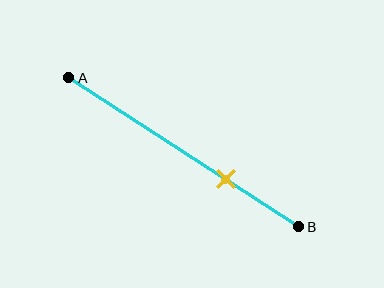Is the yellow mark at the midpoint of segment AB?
No, the mark is at about 70% from A, not at the 50% midpoint.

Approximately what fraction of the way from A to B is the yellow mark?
The yellow mark is approximately 70% of the way from A to B.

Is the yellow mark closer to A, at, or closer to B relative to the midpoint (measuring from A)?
The yellow mark is closer to point B than the midpoint of segment AB.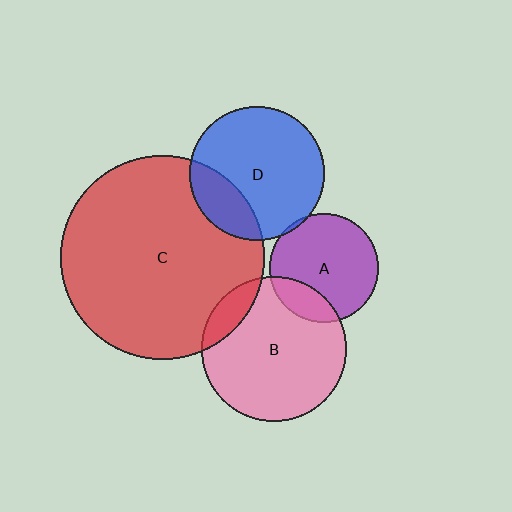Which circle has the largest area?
Circle C (red).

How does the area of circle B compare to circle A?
Approximately 1.8 times.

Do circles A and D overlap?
Yes.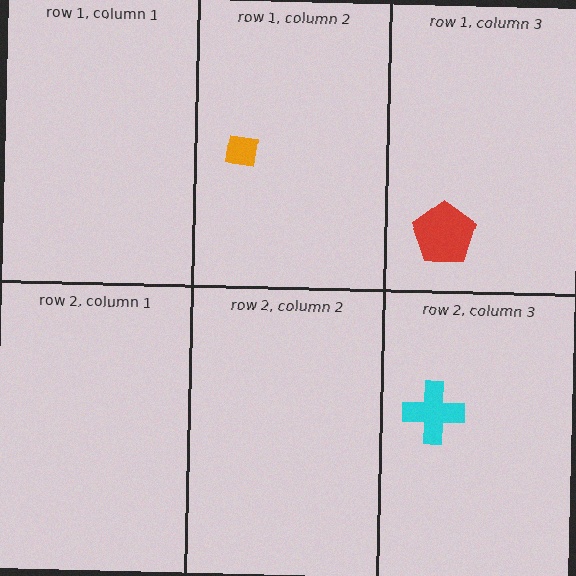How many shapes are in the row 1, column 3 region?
1.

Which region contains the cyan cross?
The row 2, column 3 region.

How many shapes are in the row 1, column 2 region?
1.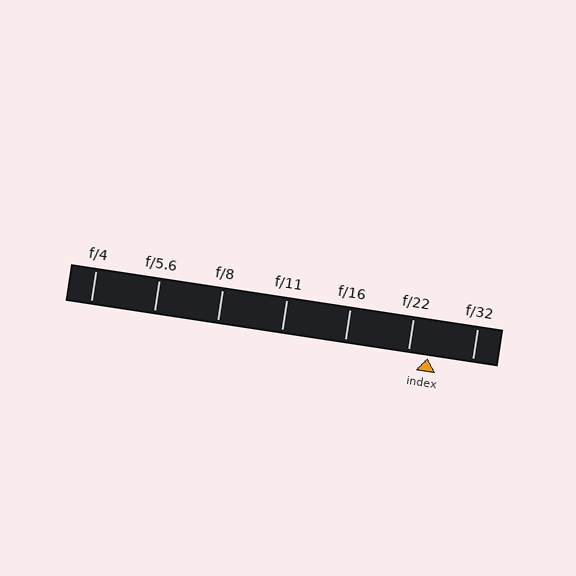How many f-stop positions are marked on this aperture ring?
There are 7 f-stop positions marked.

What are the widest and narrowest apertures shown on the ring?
The widest aperture shown is f/4 and the narrowest is f/32.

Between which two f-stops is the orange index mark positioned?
The index mark is between f/22 and f/32.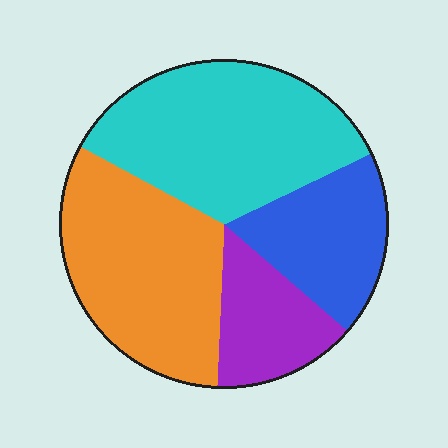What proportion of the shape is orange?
Orange covers around 30% of the shape.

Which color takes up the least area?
Purple, at roughly 15%.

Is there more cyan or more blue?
Cyan.